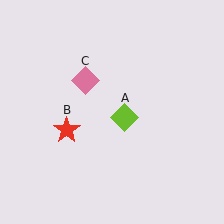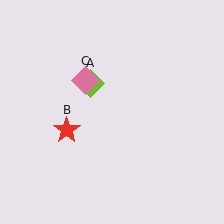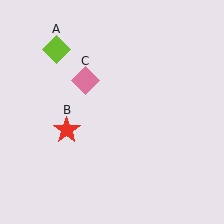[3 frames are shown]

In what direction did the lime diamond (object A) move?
The lime diamond (object A) moved up and to the left.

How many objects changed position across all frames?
1 object changed position: lime diamond (object A).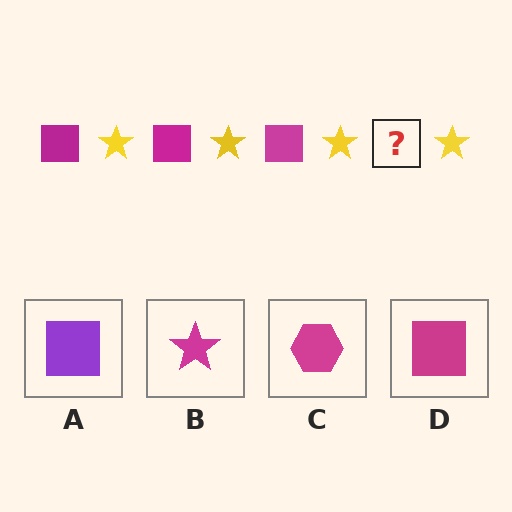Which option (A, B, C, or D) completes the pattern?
D.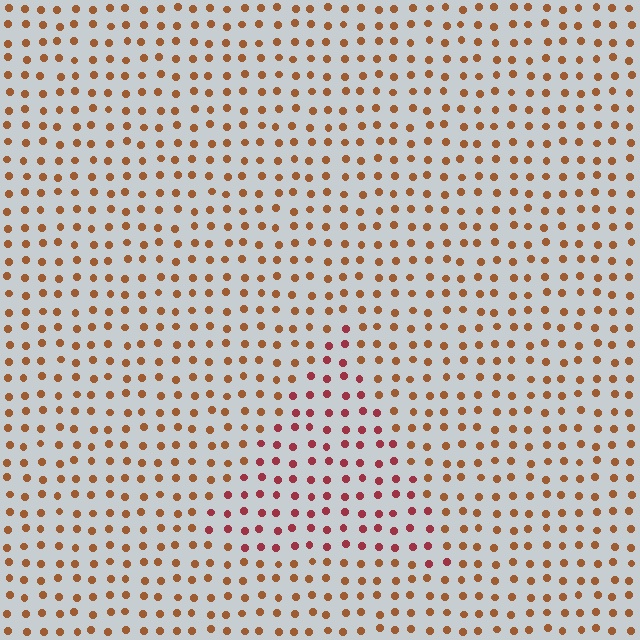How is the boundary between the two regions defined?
The boundary is defined purely by a slight shift in hue (about 34 degrees). Spacing, size, and orientation are identical on both sides.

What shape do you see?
I see a triangle.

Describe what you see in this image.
The image is filled with small brown elements in a uniform arrangement. A triangle-shaped region is visible where the elements are tinted to a slightly different hue, forming a subtle color boundary.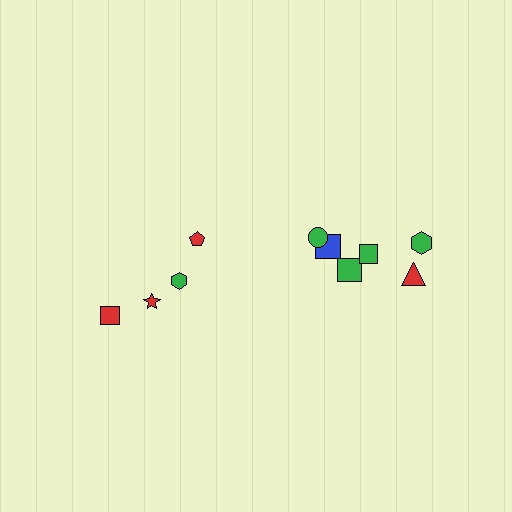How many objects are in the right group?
There are 6 objects.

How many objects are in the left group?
There are 4 objects.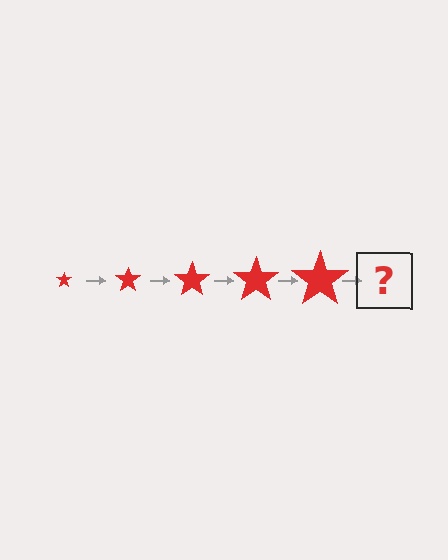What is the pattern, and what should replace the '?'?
The pattern is that the star gets progressively larger each step. The '?' should be a red star, larger than the previous one.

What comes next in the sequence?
The next element should be a red star, larger than the previous one.